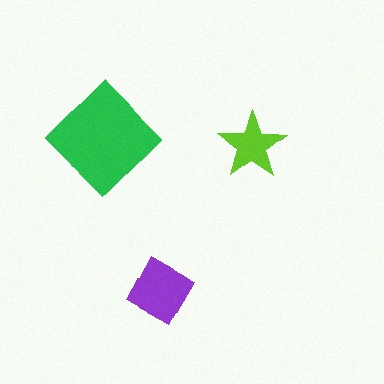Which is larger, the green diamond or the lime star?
The green diamond.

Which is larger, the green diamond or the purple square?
The green diamond.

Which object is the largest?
The green diamond.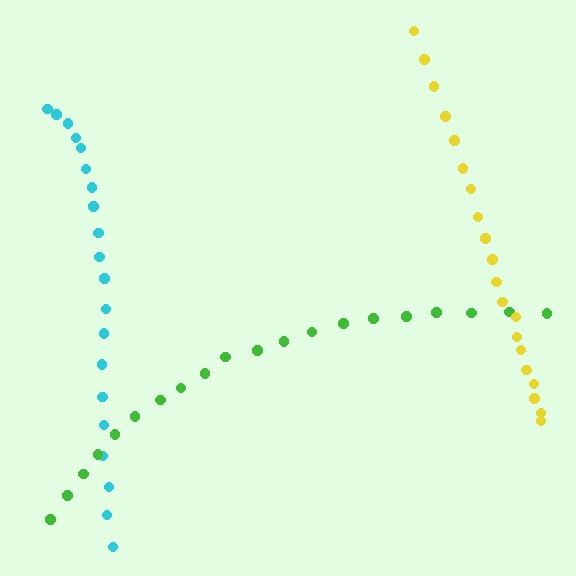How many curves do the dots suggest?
There are 3 distinct paths.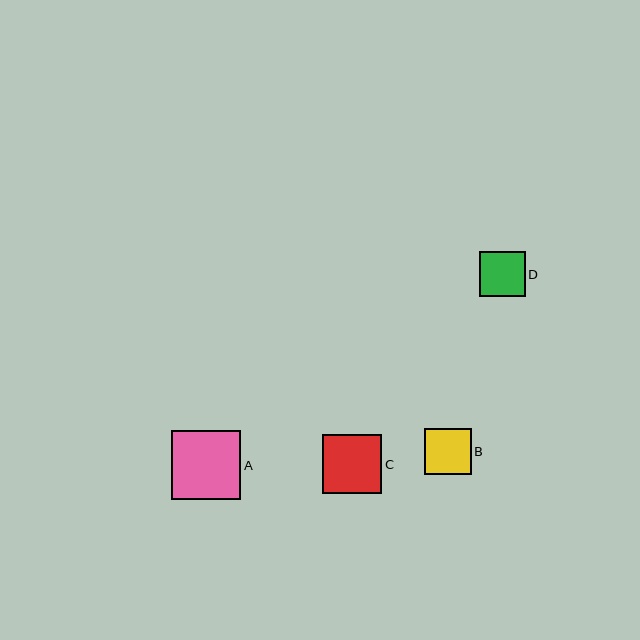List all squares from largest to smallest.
From largest to smallest: A, C, B, D.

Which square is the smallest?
Square D is the smallest with a size of approximately 45 pixels.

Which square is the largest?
Square A is the largest with a size of approximately 69 pixels.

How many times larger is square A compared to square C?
Square A is approximately 1.2 times the size of square C.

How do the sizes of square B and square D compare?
Square B and square D are approximately the same size.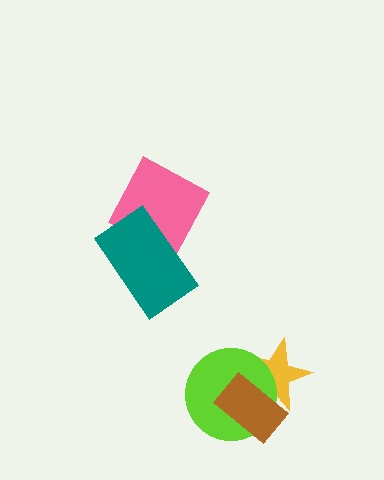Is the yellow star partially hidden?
Yes, it is partially covered by another shape.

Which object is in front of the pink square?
The teal rectangle is in front of the pink square.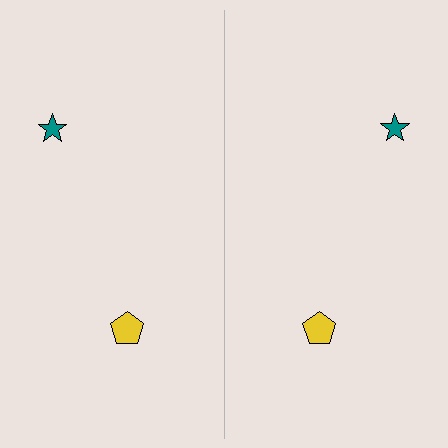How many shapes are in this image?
There are 4 shapes in this image.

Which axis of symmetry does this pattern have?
The pattern has a vertical axis of symmetry running through the center of the image.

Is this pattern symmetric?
Yes, this pattern has bilateral (reflection) symmetry.